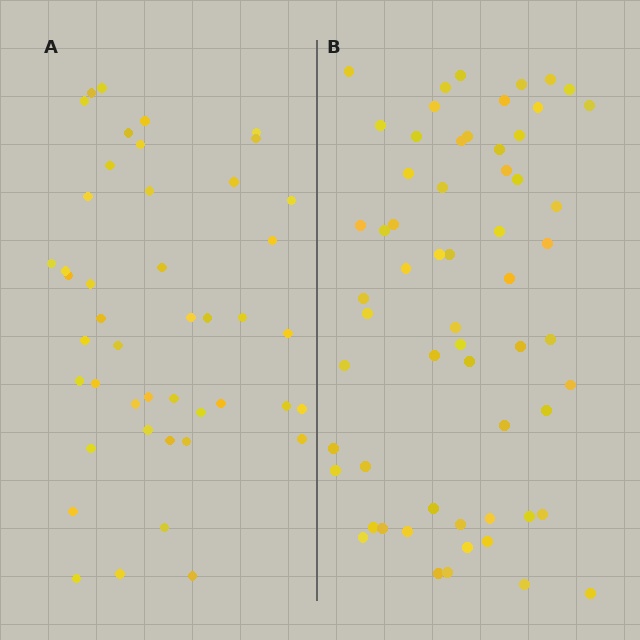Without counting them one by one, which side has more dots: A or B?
Region B (the right region) has more dots.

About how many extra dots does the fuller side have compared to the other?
Region B has approximately 15 more dots than region A.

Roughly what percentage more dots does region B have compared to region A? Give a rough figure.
About 35% more.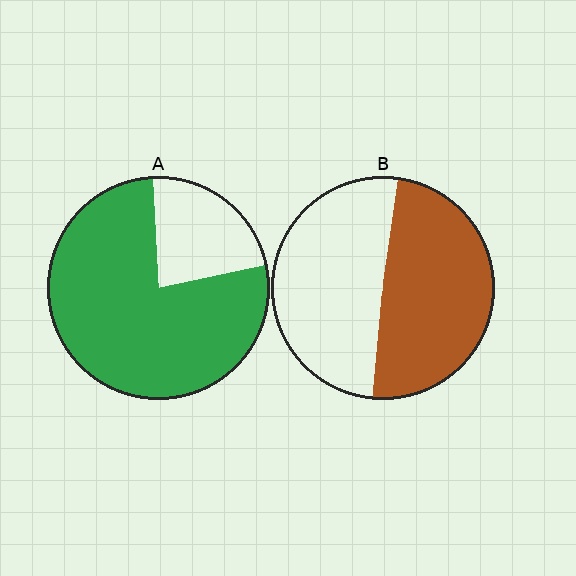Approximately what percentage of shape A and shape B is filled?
A is approximately 80% and B is approximately 50%.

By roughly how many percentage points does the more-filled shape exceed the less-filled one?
By roughly 30 percentage points (A over B).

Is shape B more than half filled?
Roughly half.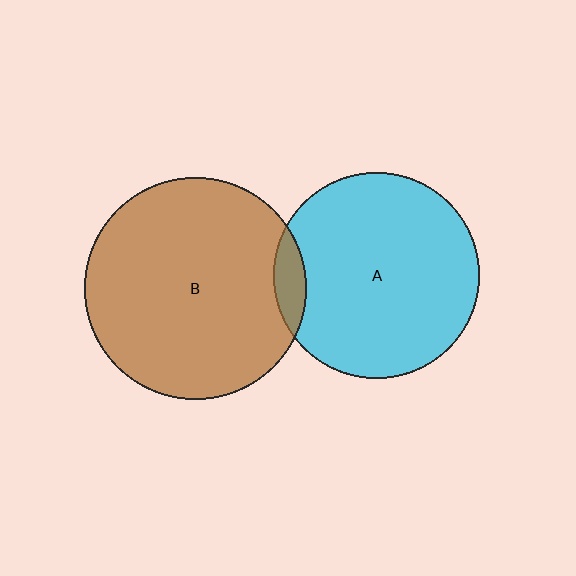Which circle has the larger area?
Circle B (brown).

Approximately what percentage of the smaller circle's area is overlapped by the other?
Approximately 5%.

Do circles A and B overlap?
Yes.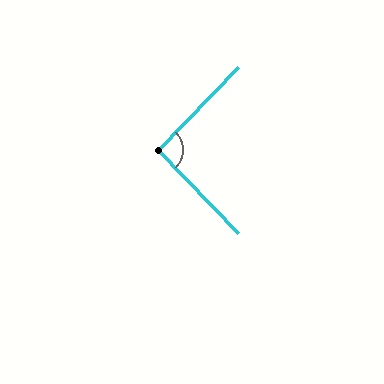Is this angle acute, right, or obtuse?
It is approximately a right angle.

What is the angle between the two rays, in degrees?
Approximately 92 degrees.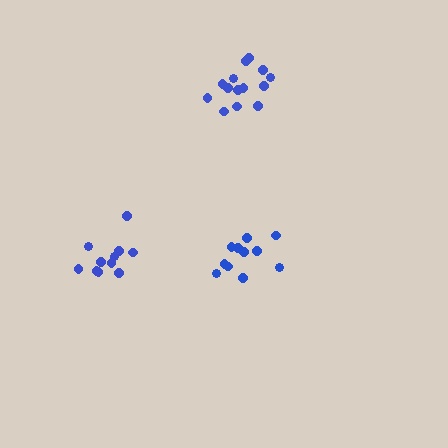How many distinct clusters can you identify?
There are 3 distinct clusters.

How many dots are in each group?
Group 1: 14 dots, Group 2: 11 dots, Group 3: 11 dots (36 total).